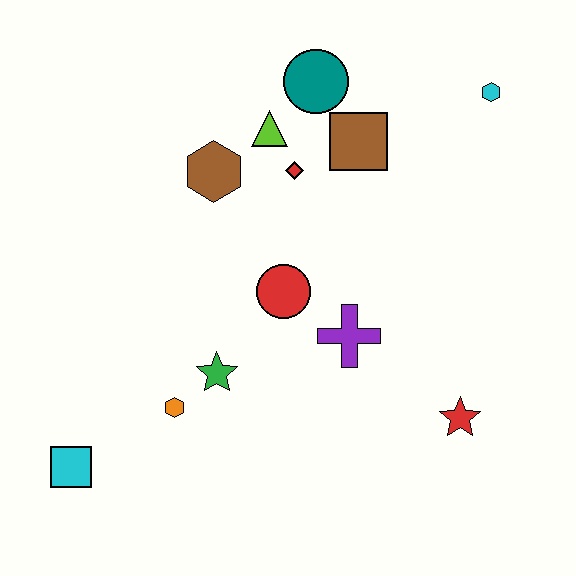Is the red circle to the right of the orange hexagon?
Yes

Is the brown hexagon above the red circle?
Yes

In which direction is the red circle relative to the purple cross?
The red circle is to the left of the purple cross.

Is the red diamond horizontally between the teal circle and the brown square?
No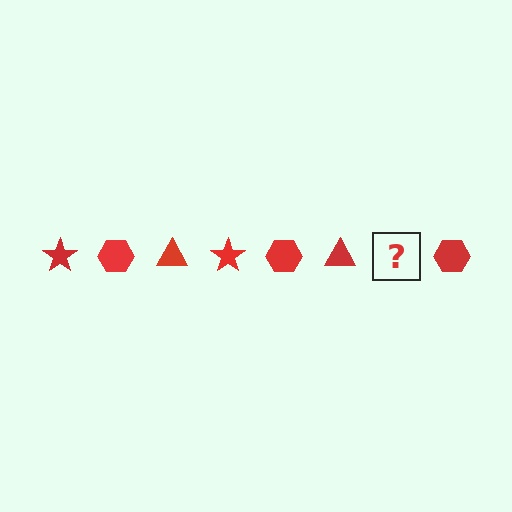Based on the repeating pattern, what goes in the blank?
The blank should be a red star.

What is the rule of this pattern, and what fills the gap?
The rule is that the pattern cycles through star, hexagon, triangle shapes in red. The gap should be filled with a red star.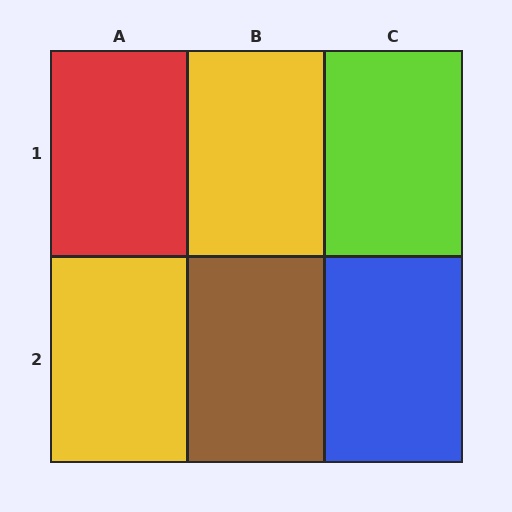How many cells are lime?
1 cell is lime.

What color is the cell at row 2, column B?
Brown.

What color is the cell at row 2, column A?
Yellow.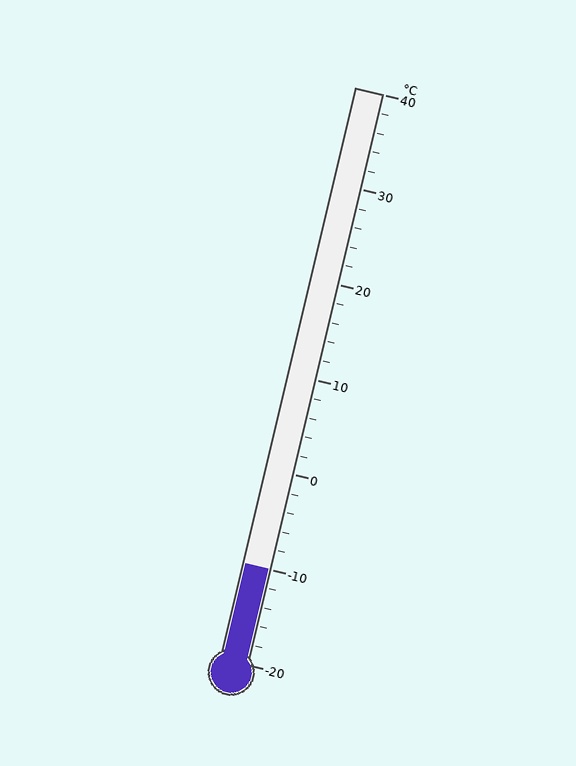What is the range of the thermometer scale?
The thermometer scale ranges from -20°C to 40°C.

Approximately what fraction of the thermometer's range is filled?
The thermometer is filled to approximately 15% of its range.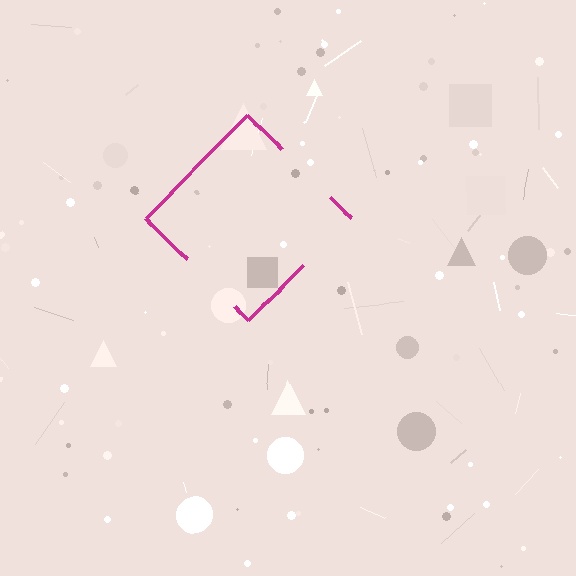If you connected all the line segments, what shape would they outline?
They would outline a diamond.